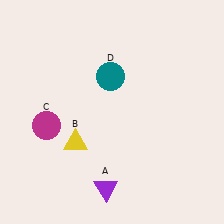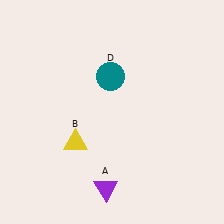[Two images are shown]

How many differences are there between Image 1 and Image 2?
There is 1 difference between the two images.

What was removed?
The magenta circle (C) was removed in Image 2.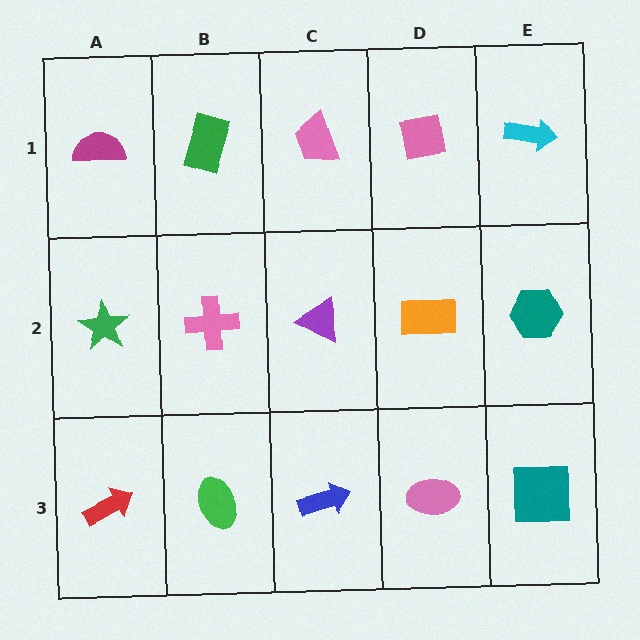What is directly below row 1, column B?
A pink cross.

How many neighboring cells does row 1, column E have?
2.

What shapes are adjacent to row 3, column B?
A pink cross (row 2, column B), a red arrow (row 3, column A), a blue arrow (row 3, column C).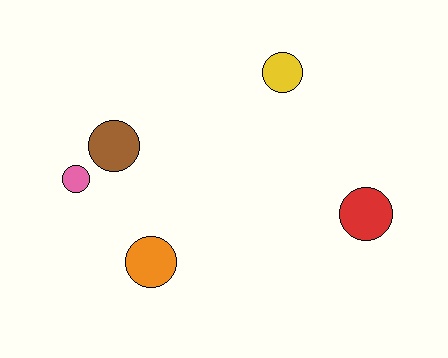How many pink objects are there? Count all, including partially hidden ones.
There is 1 pink object.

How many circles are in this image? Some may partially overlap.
There are 5 circles.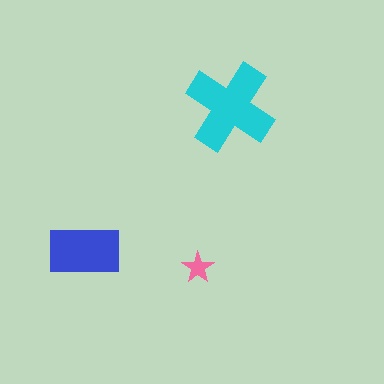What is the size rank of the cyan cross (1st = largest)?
1st.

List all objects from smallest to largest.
The pink star, the blue rectangle, the cyan cross.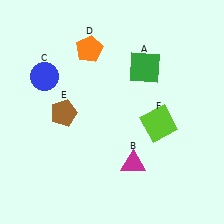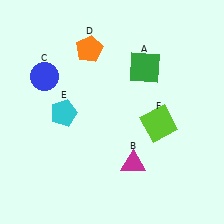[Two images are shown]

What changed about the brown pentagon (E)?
In Image 1, E is brown. In Image 2, it changed to cyan.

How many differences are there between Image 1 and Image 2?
There is 1 difference between the two images.